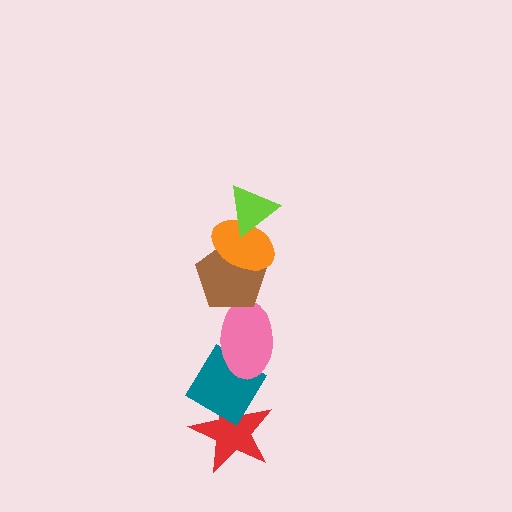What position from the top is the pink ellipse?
The pink ellipse is 4th from the top.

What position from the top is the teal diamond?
The teal diamond is 5th from the top.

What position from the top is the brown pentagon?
The brown pentagon is 3rd from the top.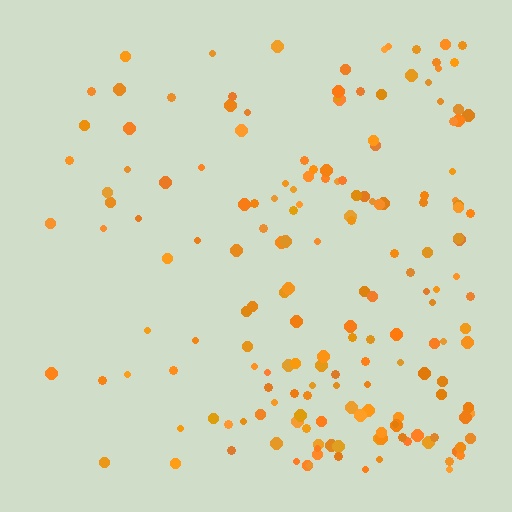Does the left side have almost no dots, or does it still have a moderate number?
Still a moderate number, just noticeably fewer than the right.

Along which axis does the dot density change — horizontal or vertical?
Horizontal.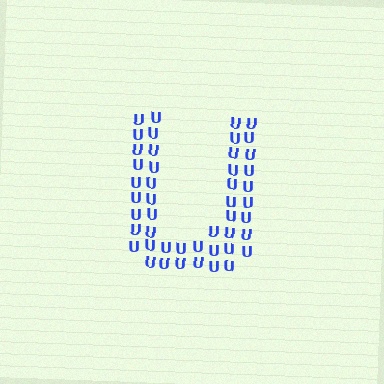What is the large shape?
The large shape is the letter U.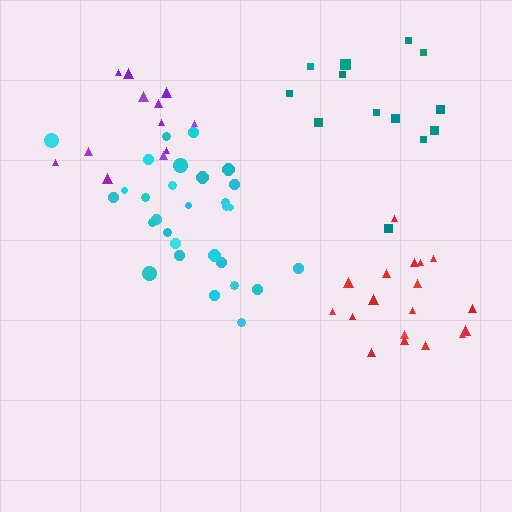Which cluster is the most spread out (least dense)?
Purple.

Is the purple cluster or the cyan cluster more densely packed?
Cyan.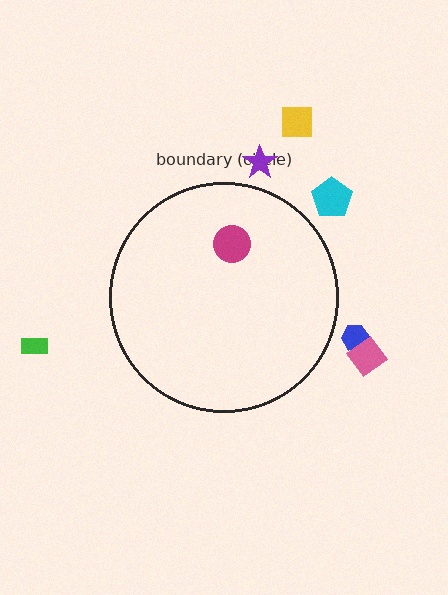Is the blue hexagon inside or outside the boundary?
Outside.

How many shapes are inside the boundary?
1 inside, 6 outside.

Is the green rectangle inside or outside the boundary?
Outside.